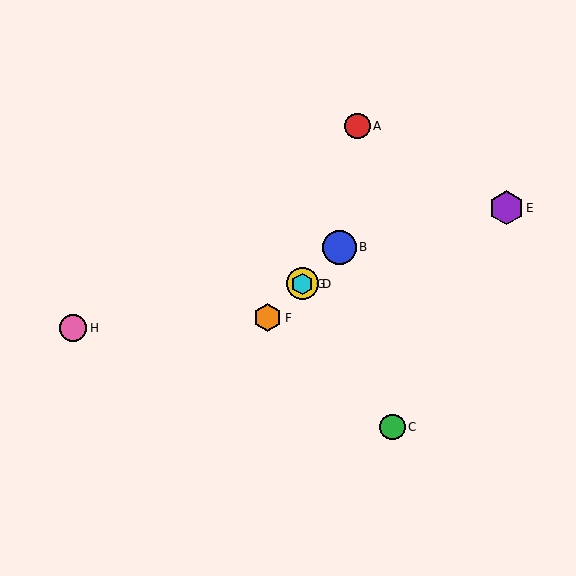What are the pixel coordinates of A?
Object A is at (357, 126).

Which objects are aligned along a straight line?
Objects B, D, F, G are aligned along a straight line.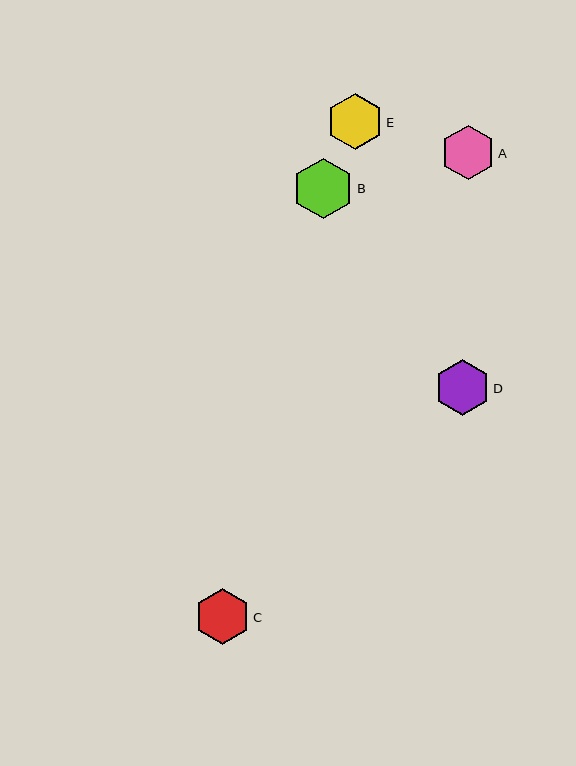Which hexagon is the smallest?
Hexagon A is the smallest with a size of approximately 55 pixels.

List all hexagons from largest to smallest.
From largest to smallest: B, E, C, D, A.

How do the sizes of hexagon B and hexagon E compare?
Hexagon B and hexagon E are approximately the same size.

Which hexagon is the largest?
Hexagon B is the largest with a size of approximately 61 pixels.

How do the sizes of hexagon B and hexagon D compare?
Hexagon B and hexagon D are approximately the same size.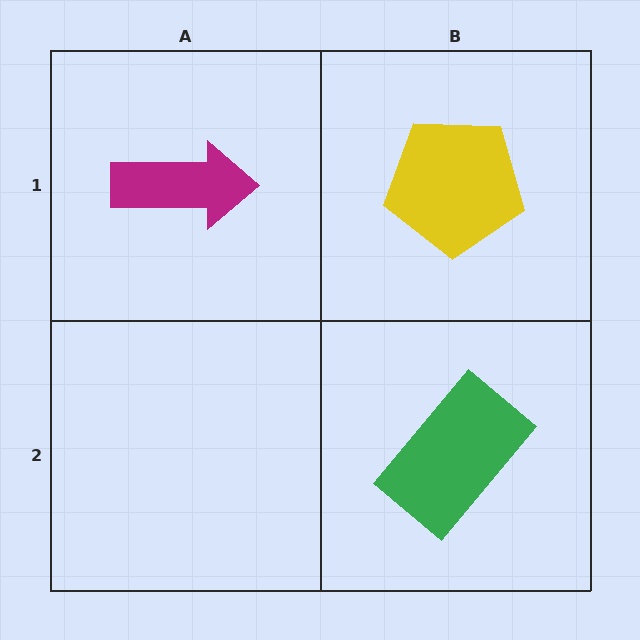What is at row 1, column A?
A magenta arrow.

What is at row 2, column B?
A green rectangle.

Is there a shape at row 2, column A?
No, that cell is empty.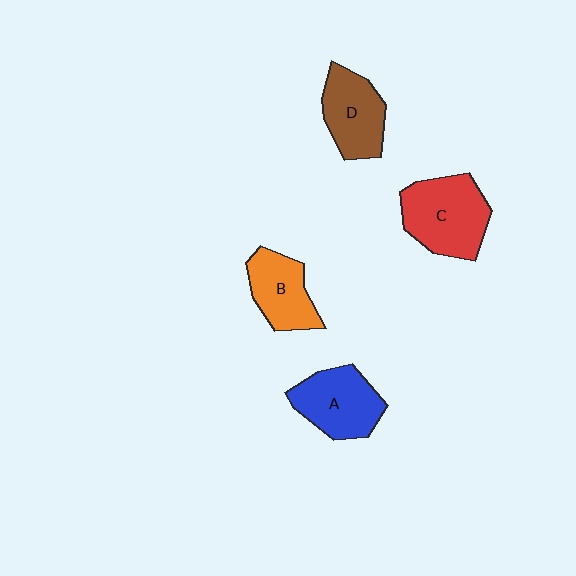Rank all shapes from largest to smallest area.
From largest to smallest: C (red), A (blue), D (brown), B (orange).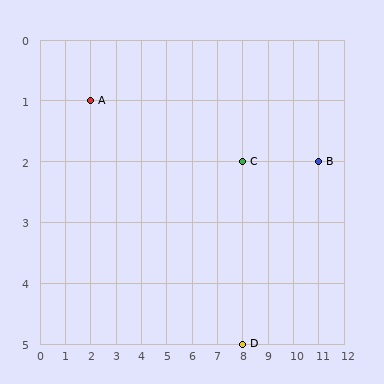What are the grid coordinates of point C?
Point C is at grid coordinates (8, 2).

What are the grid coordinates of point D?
Point D is at grid coordinates (8, 5).